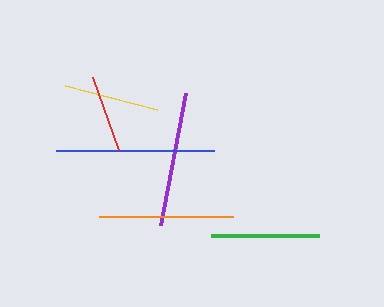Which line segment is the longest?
The blue line is the longest at approximately 158 pixels.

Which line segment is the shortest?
The red line is the shortest at approximately 77 pixels.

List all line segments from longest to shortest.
From longest to shortest: blue, purple, orange, green, yellow, red.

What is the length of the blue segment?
The blue segment is approximately 158 pixels long.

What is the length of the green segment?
The green segment is approximately 108 pixels long.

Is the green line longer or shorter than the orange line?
The orange line is longer than the green line.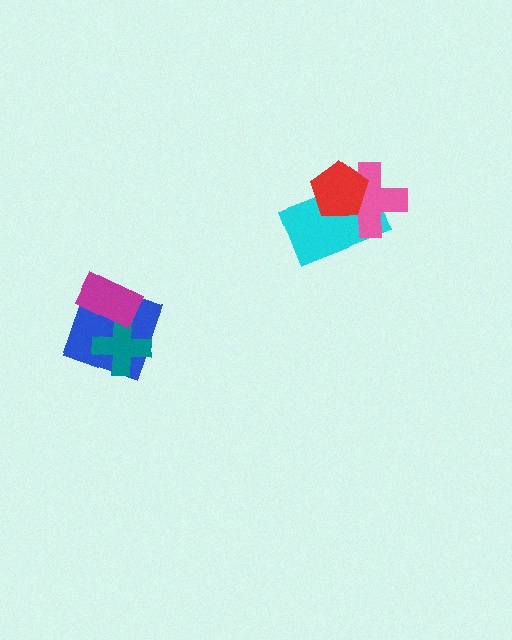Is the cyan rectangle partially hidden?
Yes, it is partially covered by another shape.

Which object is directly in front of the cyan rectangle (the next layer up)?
The pink cross is directly in front of the cyan rectangle.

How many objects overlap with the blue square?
2 objects overlap with the blue square.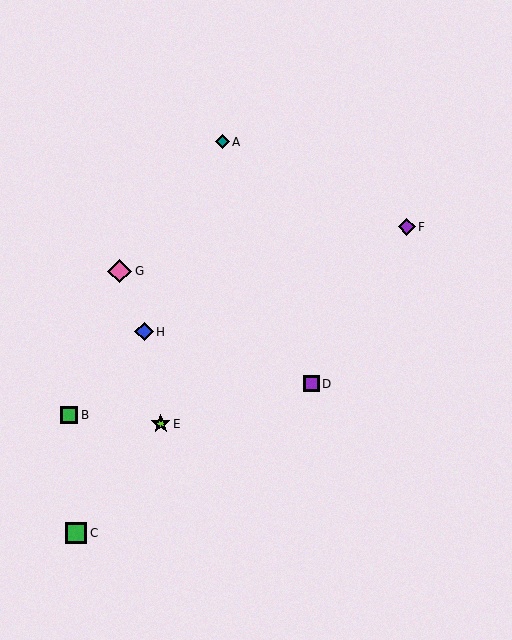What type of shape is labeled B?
Shape B is a green square.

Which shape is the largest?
The pink diamond (labeled G) is the largest.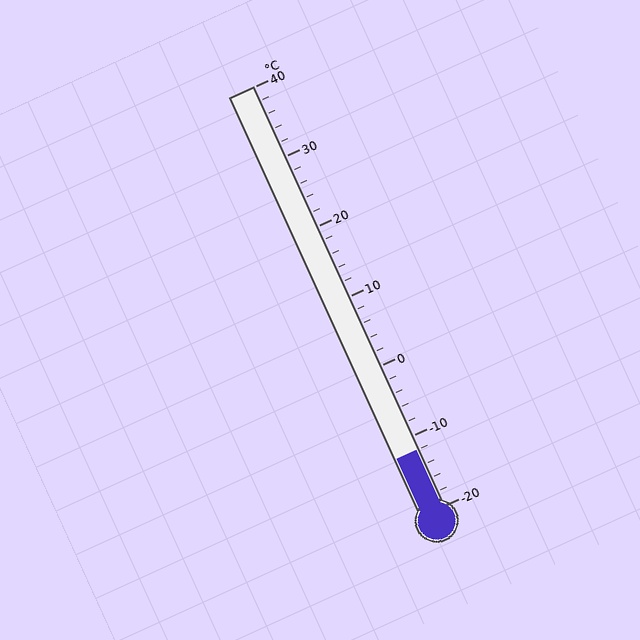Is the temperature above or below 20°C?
The temperature is below 20°C.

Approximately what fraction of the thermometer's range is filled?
The thermometer is filled to approximately 15% of its range.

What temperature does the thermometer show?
The thermometer shows approximately -12°C.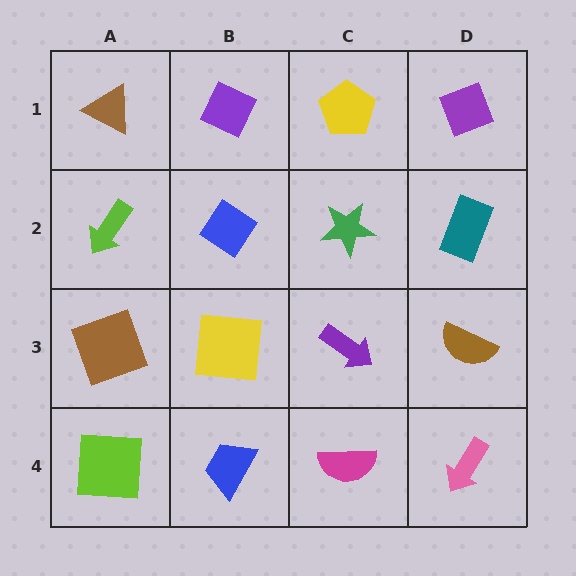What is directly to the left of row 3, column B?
A brown square.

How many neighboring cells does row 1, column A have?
2.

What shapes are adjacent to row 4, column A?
A brown square (row 3, column A), a blue trapezoid (row 4, column B).